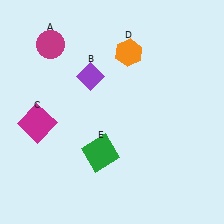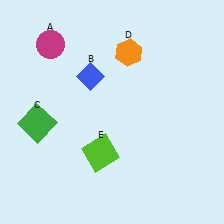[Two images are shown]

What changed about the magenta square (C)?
In Image 1, C is magenta. In Image 2, it changed to green.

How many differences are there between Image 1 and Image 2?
There are 3 differences between the two images.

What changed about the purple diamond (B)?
In Image 1, B is purple. In Image 2, it changed to blue.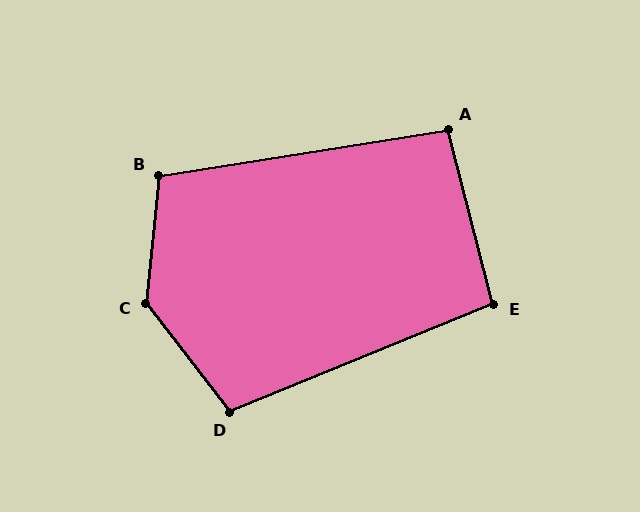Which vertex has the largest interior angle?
C, at approximately 137 degrees.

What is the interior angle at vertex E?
Approximately 98 degrees (obtuse).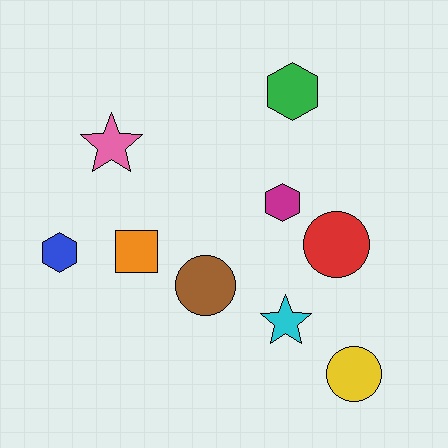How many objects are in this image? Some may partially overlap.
There are 9 objects.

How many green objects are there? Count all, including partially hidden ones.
There is 1 green object.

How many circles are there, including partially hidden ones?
There are 3 circles.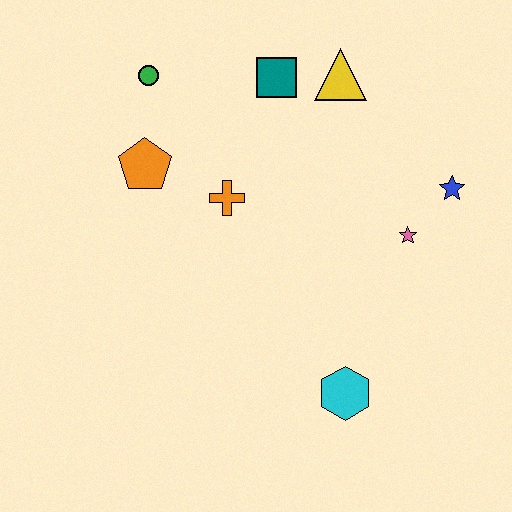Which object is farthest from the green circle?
The cyan hexagon is farthest from the green circle.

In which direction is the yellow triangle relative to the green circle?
The yellow triangle is to the right of the green circle.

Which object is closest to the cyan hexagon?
The pink star is closest to the cyan hexagon.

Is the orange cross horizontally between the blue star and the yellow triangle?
No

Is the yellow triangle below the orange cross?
No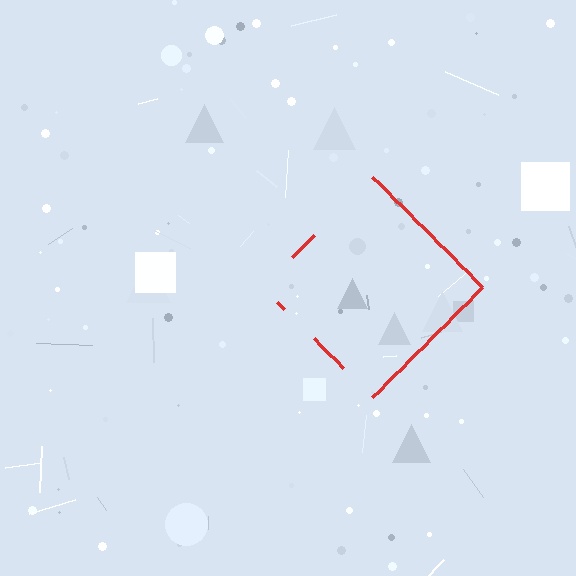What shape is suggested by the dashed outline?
The dashed outline suggests a diamond.